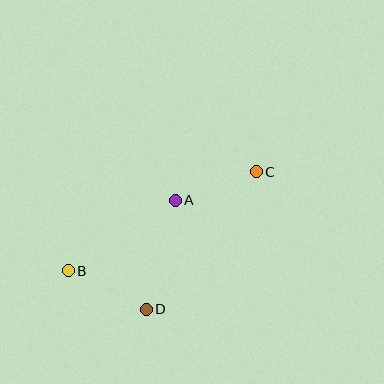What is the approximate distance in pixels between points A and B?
The distance between A and B is approximately 128 pixels.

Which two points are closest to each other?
Points A and C are closest to each other.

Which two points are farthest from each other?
Points B and C are farthest from each other.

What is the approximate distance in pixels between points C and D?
The distance between C and D is approximately 176 pixels.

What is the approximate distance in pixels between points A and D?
The distance between A and D is approximately 113 pixels.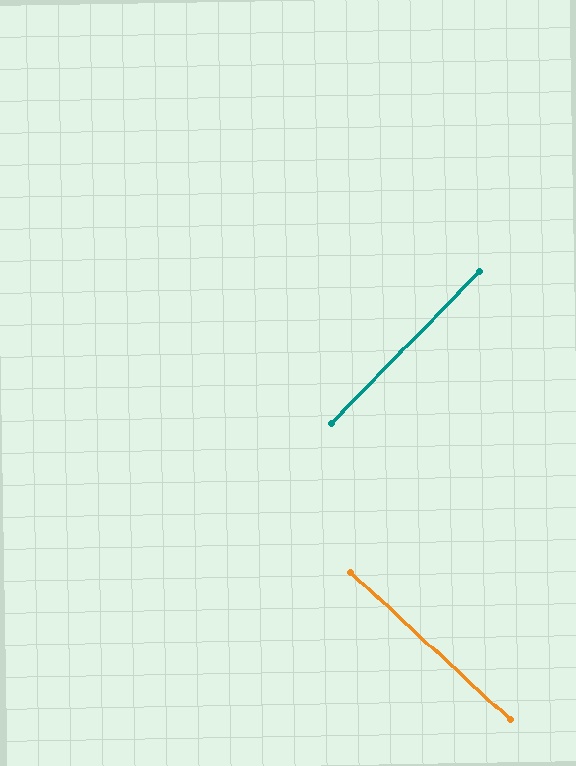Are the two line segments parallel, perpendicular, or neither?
Perpendicular — they meet at approximately 88°.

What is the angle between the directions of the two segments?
Approximately 88 degrees.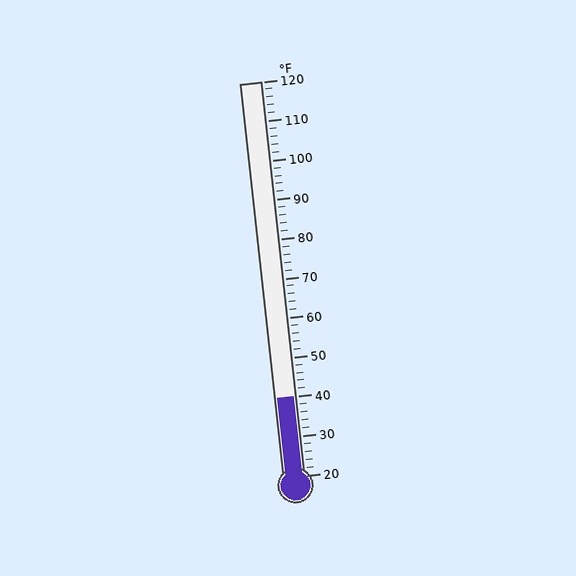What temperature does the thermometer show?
The thermometer shows approximately 40°F.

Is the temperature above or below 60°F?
The temperature is below 60°F.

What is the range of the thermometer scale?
The thermometer scale ranges from 20°F to 120°F.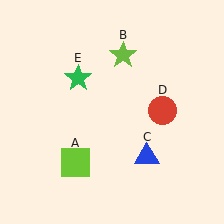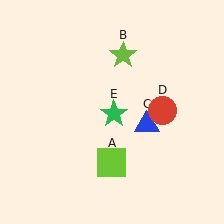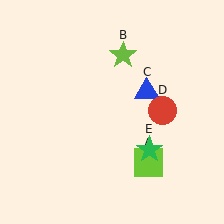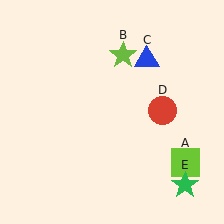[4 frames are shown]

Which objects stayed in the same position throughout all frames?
Lime star (object B) and red circle (object D) remained stationary.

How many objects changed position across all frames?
3 objects changed position: lime square (object A), blue triangle (object C), green star (object E).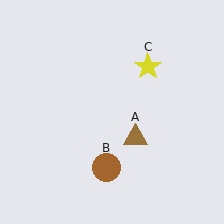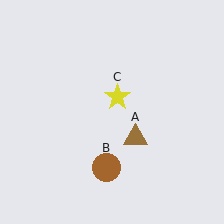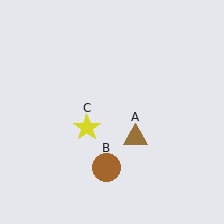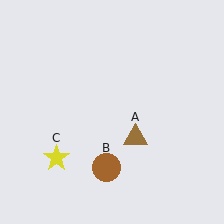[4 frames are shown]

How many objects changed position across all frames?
1 object changed position: yellow star (object C).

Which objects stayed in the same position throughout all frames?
Brown triangle (object A) and brown circle (object B) remained stationary.